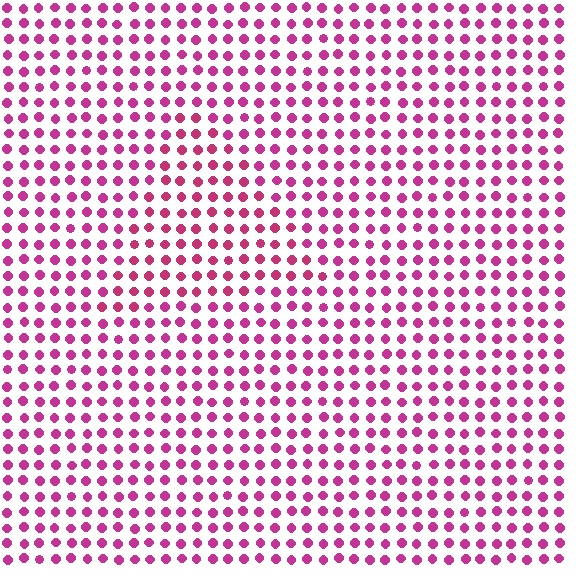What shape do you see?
I see a triangle.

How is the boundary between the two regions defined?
The boundary is defined purely by a slight shift in hue (about 14 degrees). Spacing, size, and orientation are identical on both sides.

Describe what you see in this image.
The image is filled with small magenta elements in a uniform arrangement. A triangle-shaped region is visible where the elements are tinted to a slightly different hue, forming a subtle color boundary.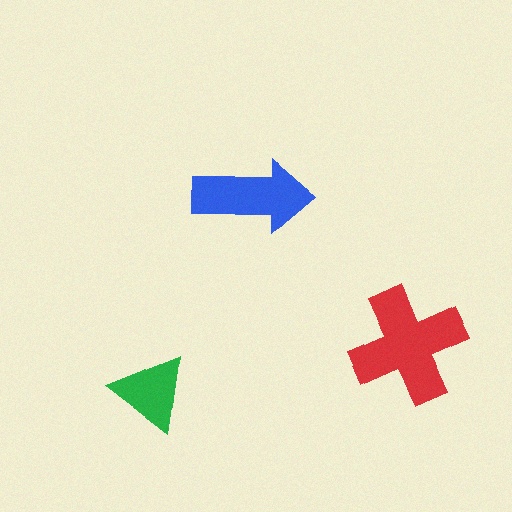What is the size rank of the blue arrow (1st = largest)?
2nd.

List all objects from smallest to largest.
The green triangle, the blue arrow, the red cross.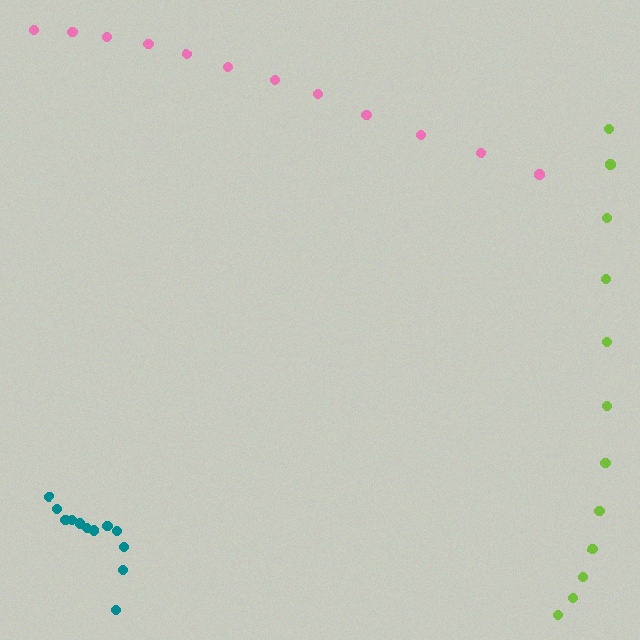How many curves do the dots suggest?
There are 3 distinct paths.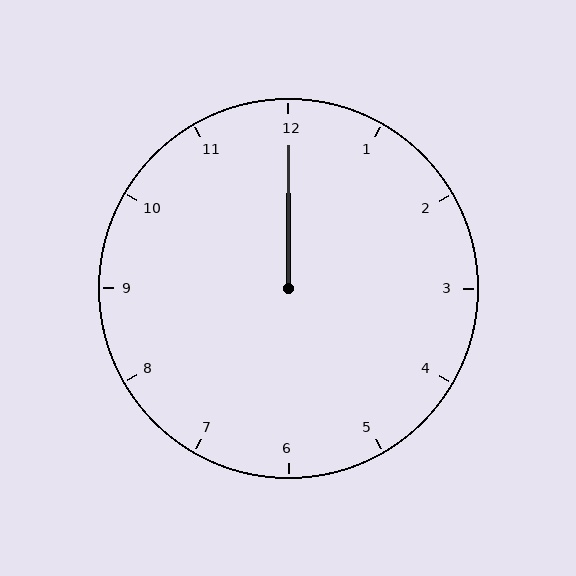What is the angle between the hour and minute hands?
Approximately 0 degrees.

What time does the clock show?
12:00.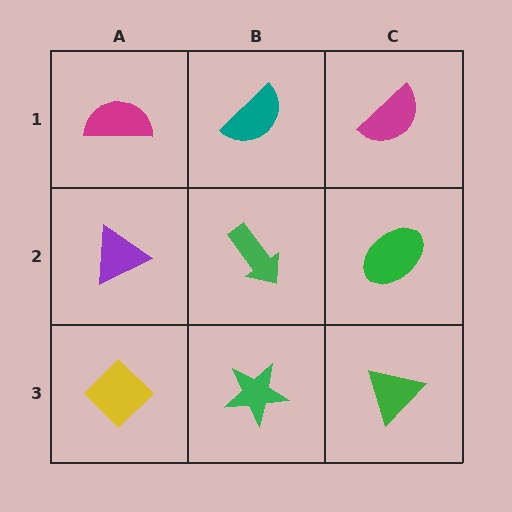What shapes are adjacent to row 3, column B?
A green arrow (row 2, column B), a yellow diamond (row 3, column A), a green triangle (row 3, column C).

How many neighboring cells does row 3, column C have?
2.